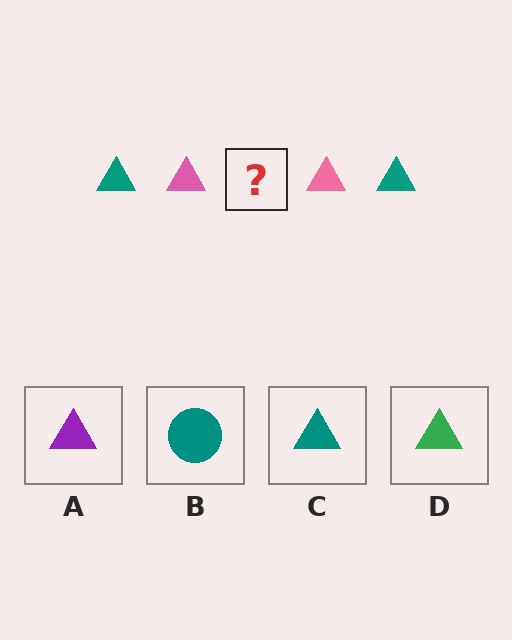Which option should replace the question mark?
Option C.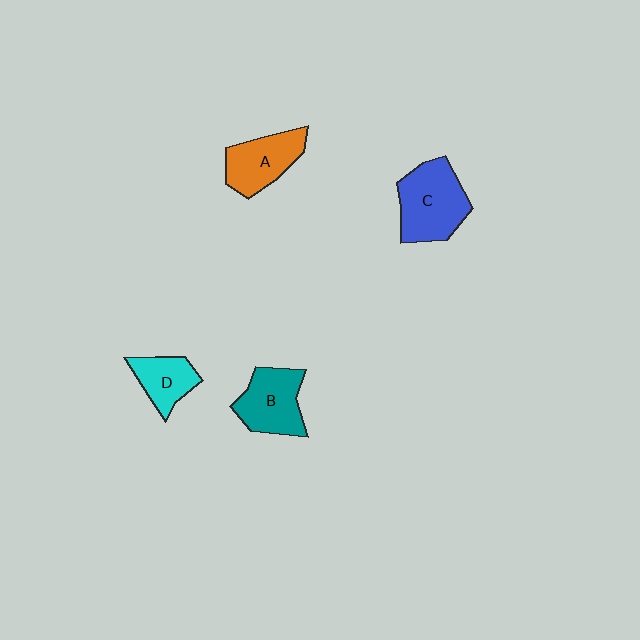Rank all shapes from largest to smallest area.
From largest to smallest: C (blue), B (teal), A (orange), D (cyan).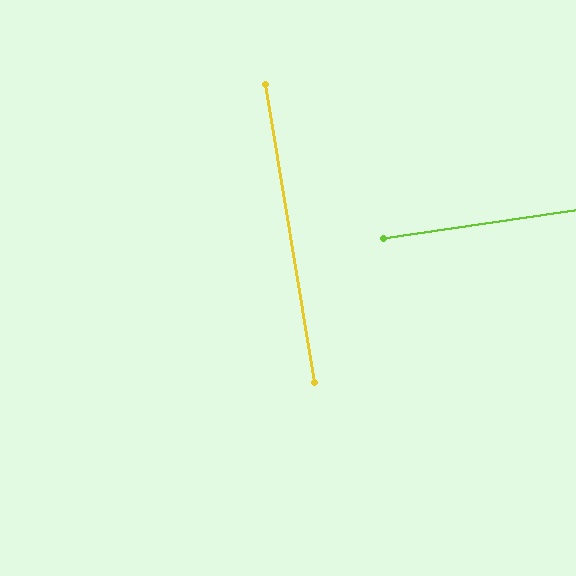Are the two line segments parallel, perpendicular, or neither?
Perpendicular — they meet at approximately 89°.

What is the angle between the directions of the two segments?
Approximately 89 degrees.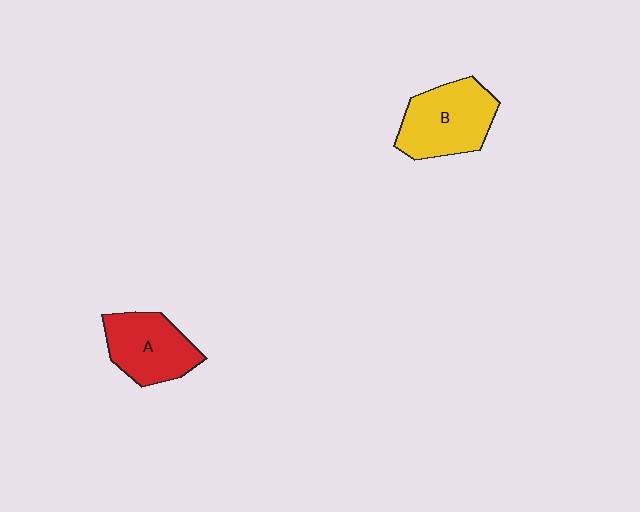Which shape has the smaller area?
Shape A (red).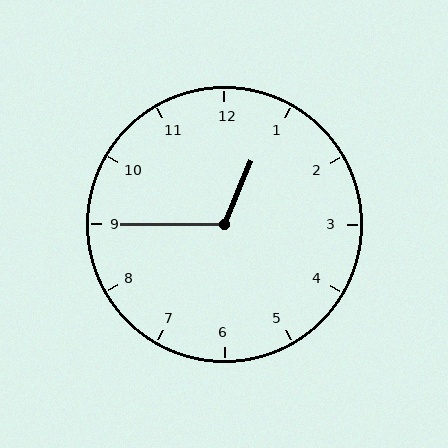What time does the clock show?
12:45.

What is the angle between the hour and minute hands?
Approximately 112 degrees.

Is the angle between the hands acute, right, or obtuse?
It is obtuse.